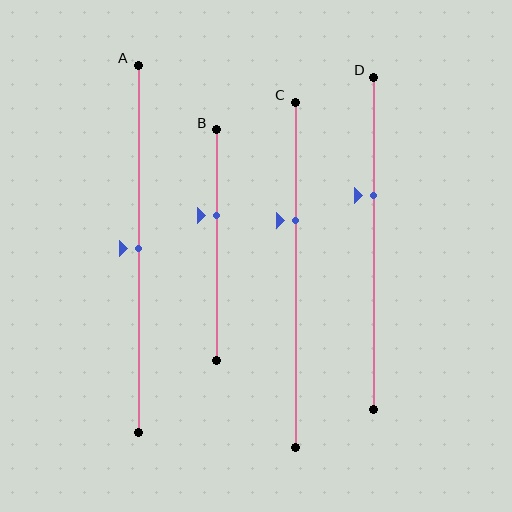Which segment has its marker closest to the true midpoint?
Segment A has its marker closest to the true midpoint.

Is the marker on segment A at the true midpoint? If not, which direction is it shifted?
Yes, the marker on segment A is at the true midpoint.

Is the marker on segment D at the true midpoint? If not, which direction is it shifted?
No, the marker on segment D is shifted upward by about 14% of the segment length.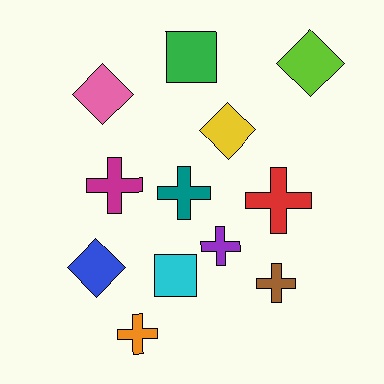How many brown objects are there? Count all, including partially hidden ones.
There is 1 brown object.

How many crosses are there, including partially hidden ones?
There are 6 crosses.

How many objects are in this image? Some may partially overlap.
There are 12 objects.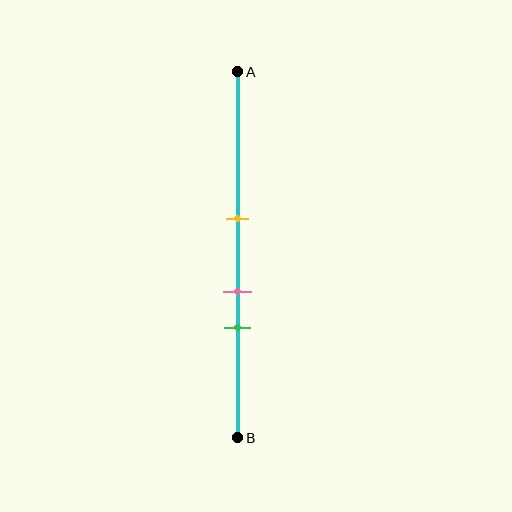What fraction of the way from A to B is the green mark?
The green mark is approximately 70% (0.7) of the way from A to B.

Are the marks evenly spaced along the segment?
Yes, the marks are approximately evenly spaced.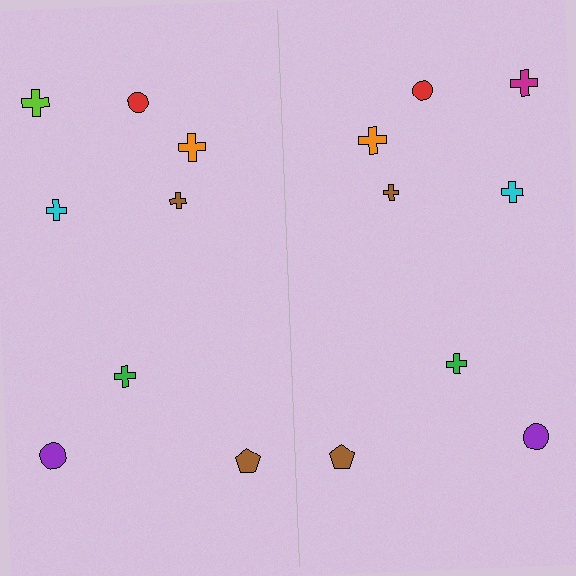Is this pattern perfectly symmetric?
No, the pattern is not perfectly symmetric. The magenta cross on the right side breaks the symmetry — its mirror counterpart is lime.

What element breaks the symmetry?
The magenta cross on the right side breaks the symmetry — its mirror counterpart is lime.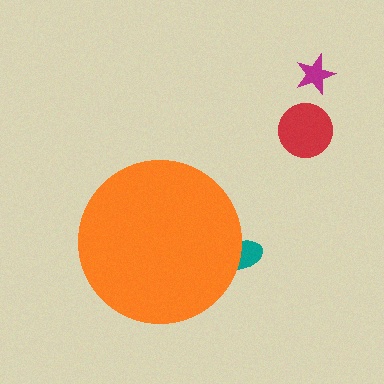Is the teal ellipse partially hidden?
Yes, the teal ellipse is partially hidden behind the orange circle.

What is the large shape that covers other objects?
An orange circle.